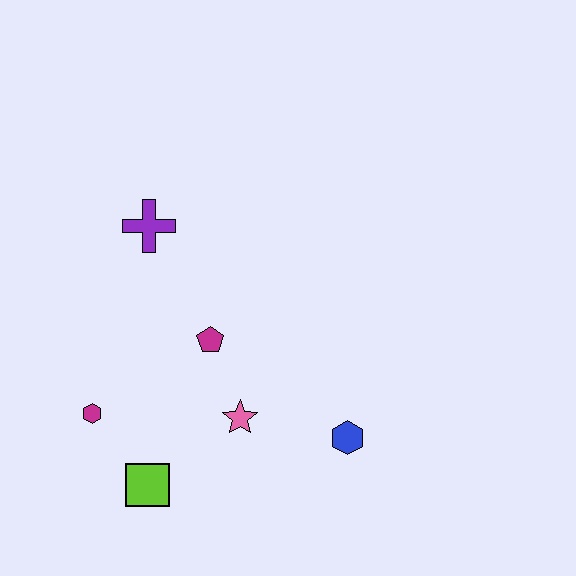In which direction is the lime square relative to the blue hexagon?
The lime square is to the left of the blue hexagon.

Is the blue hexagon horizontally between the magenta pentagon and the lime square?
No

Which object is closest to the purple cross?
The magenta pentagon is closest to the purple cross.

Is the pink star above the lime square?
Yes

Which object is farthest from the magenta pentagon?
The blue hexagon is farthest from the magenta pentagon.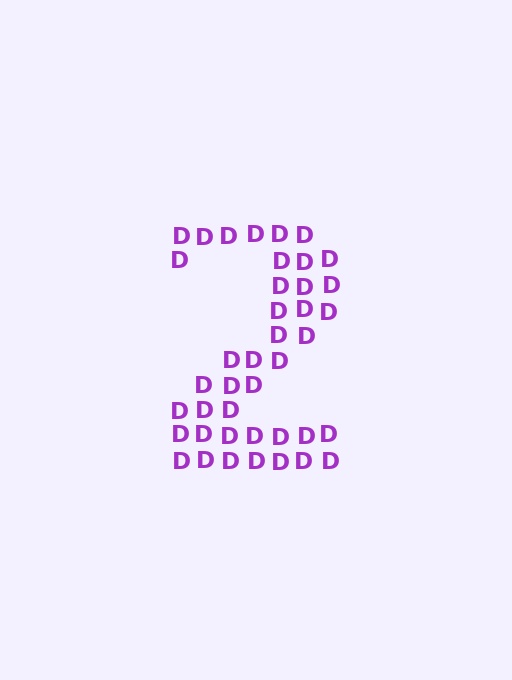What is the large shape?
The large shape is the digit 2.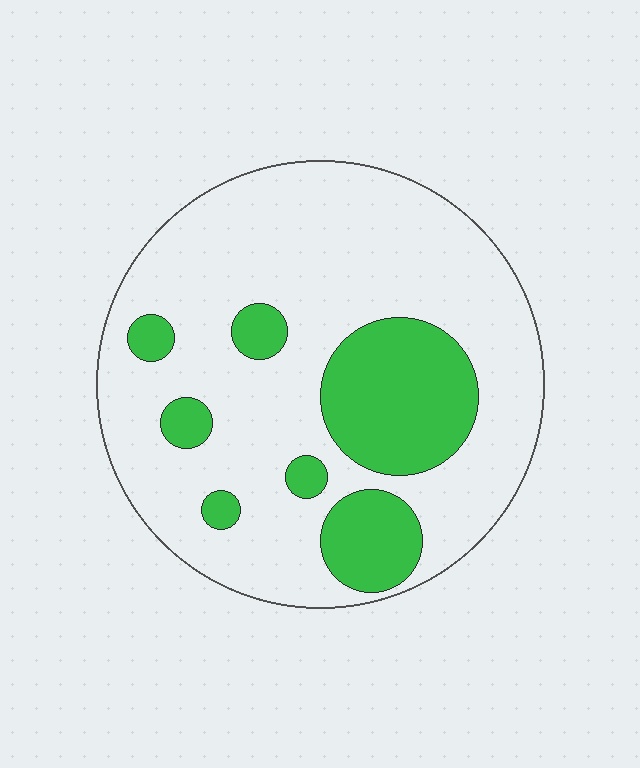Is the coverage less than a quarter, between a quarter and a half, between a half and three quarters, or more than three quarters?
Less than a quarter.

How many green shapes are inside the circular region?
7.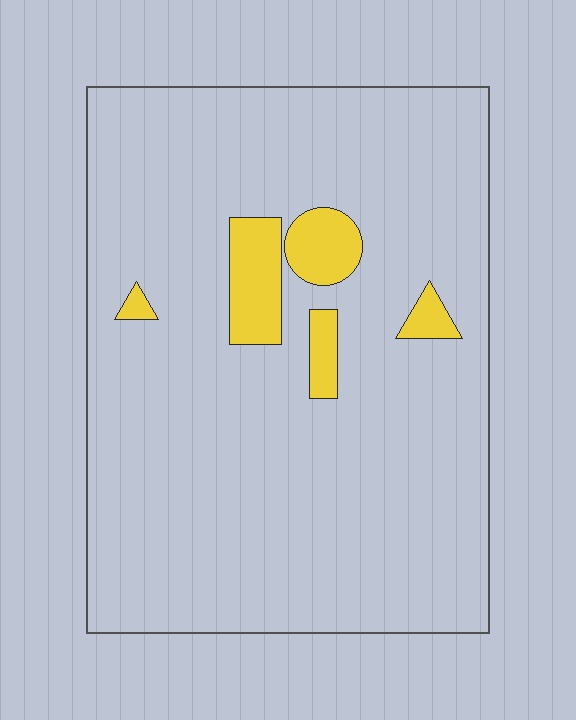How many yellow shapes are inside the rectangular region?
5.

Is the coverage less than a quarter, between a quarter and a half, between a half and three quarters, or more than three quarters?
Less than a quarter.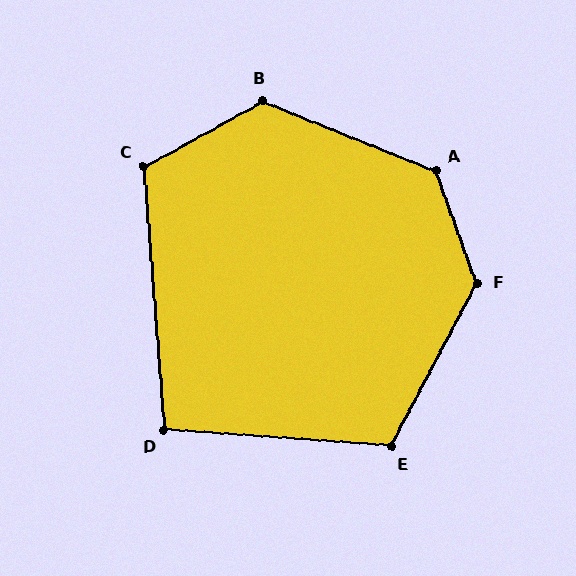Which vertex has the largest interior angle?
F, at approximately 132 degrees.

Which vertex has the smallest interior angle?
D, at approximately 99 degrees.